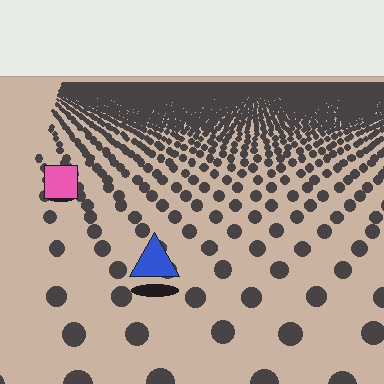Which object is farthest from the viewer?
The pink square is farthest from the viewer. It appears smaller and the ground texture around it is denser.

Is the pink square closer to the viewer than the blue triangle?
No. The blue triangle is closer — you can tell from the texture gradient: the ground texture is coarser near it.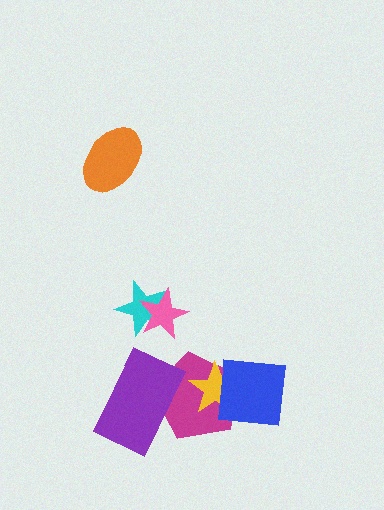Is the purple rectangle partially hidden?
No, no other shape covers it.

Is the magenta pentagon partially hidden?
Yes, it is partially covered by another shape.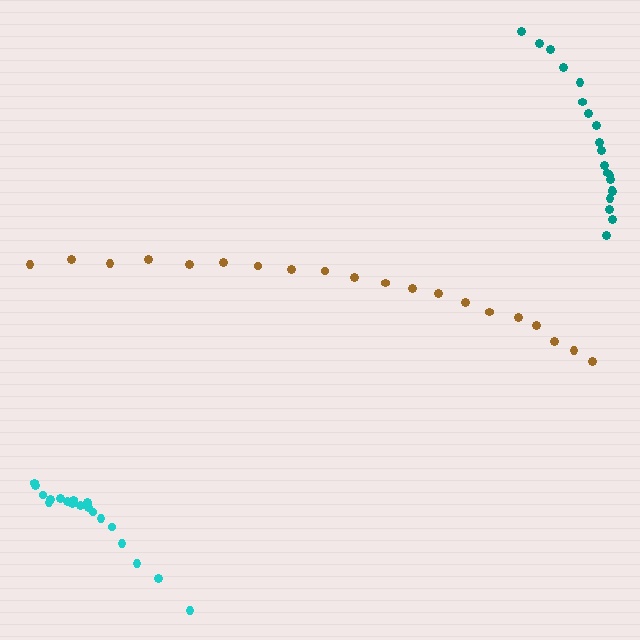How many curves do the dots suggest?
There are 3 distinct paths.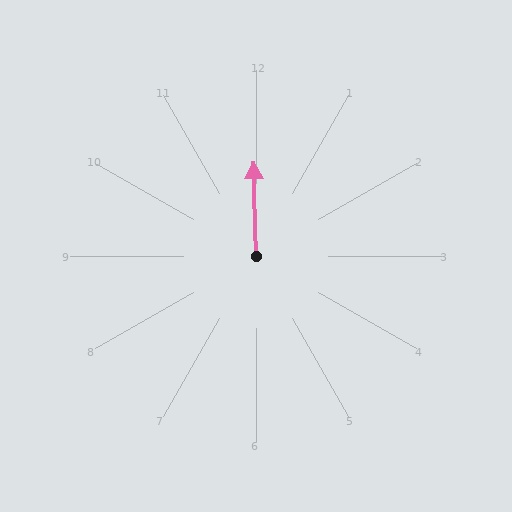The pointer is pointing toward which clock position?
Roughly 12 o'clock.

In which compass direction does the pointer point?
North.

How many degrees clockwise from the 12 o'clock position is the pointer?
Approximately 358 degrees.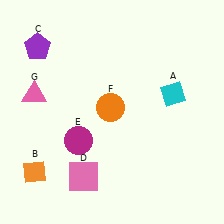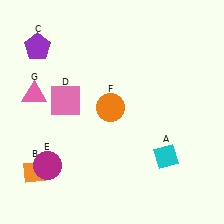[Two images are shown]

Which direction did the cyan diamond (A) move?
The cyan diamond (A) moved down.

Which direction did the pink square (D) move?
The pink square (D) moved up.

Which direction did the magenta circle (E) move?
The magenta circle (E) moved left.